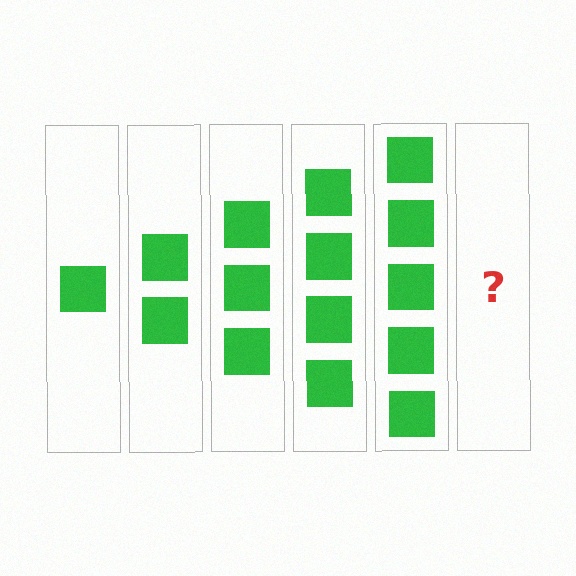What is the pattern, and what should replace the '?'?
The pattern is that each step adds one more square. The '?' should be 6 squares.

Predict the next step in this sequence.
The next step is 6 squares.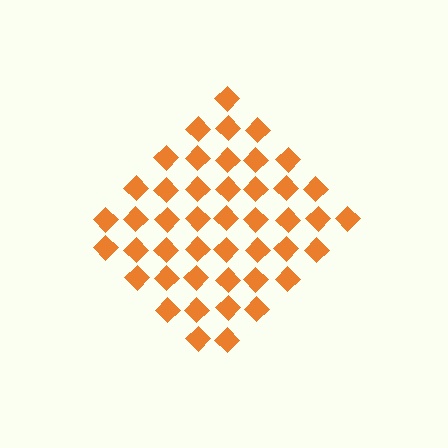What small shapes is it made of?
It is made of small diamonds.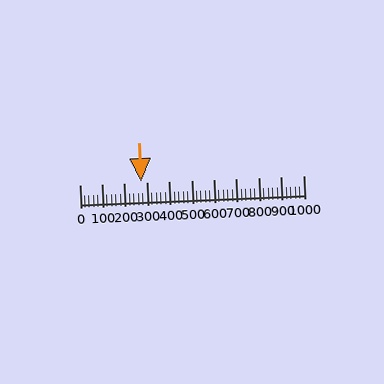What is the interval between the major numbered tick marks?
The major tick marks are spaced 100 units apart.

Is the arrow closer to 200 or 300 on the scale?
The arrow is closer to 300.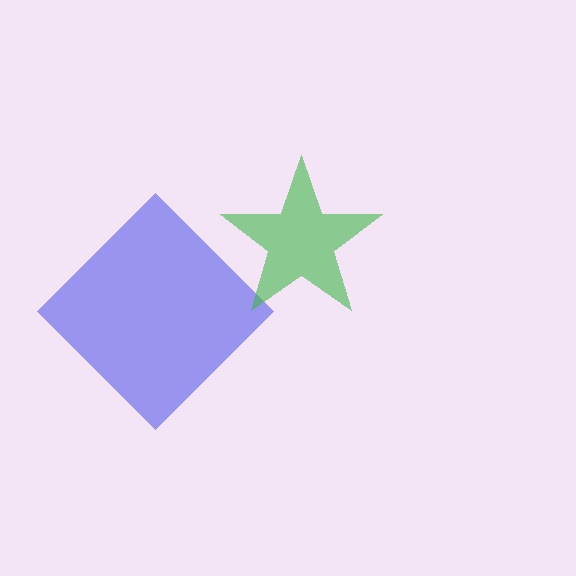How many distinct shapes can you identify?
There are 2 distinct shapes: a blue diamond, a green star.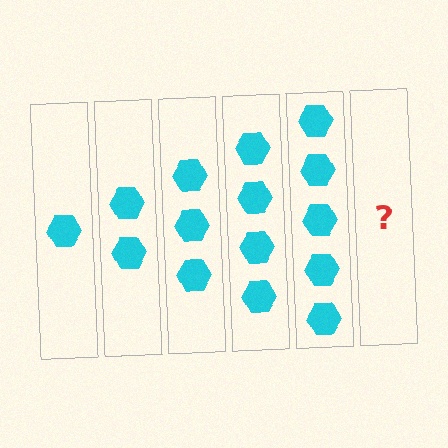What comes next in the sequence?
The next element should be 6 hexagons.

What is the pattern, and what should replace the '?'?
The pattern is that each step adds one more hexagon. The '?' should be 6 hexagons.